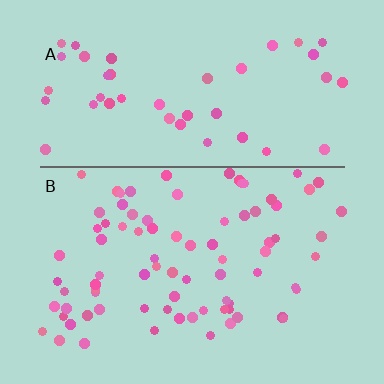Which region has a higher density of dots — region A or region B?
B (the bottom).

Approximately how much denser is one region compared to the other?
Approximately 1.8× — region B over region A.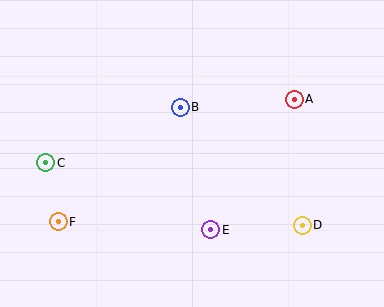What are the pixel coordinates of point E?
Point E is at (211, 230).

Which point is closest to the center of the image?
Point B at (180, 107) is closest to the center.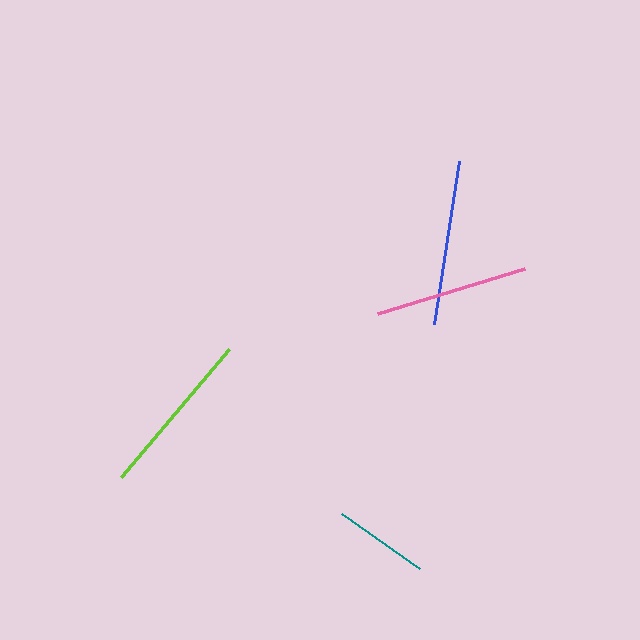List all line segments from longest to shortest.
From longest to shortest: lime, blue, pink, teal.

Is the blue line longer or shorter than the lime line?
The lime line is longer than the blue line.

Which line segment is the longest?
The lime line is the longest at approximately 168 pixels.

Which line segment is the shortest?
The teal line is the shortest at approximately 96 pixels.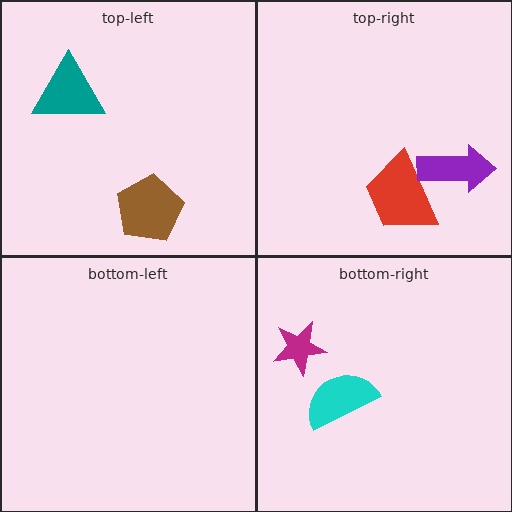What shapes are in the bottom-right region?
The cyan semicircle, the magenta star.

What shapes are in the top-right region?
The red trapezoid, the purple arrow.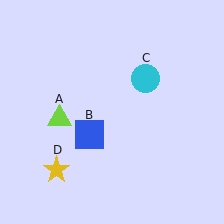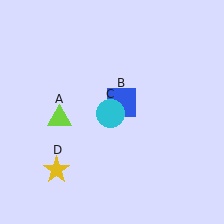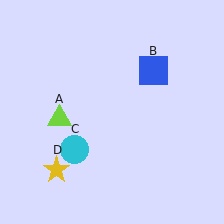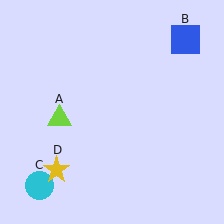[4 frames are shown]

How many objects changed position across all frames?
2 objects changed position: blue square (object B), cyan circle (object C).